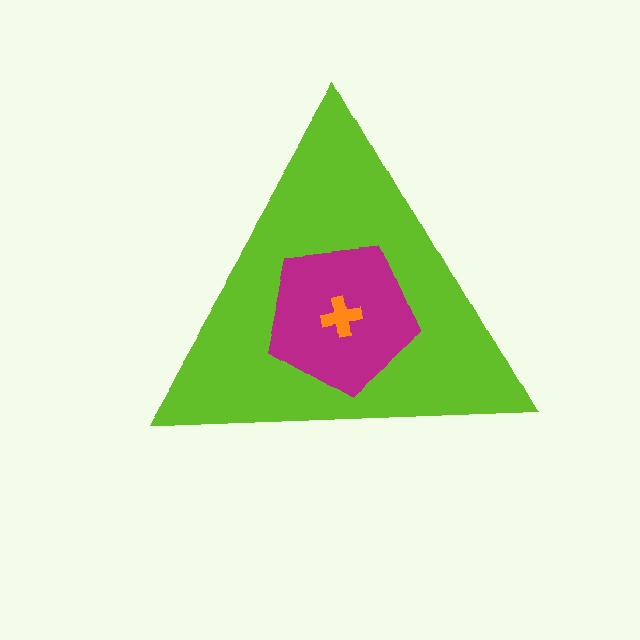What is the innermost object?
The orange cross.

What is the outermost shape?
The lime triangle.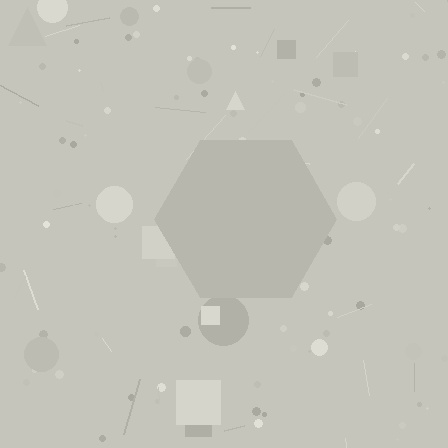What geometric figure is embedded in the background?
A hexagon is embedded in the background.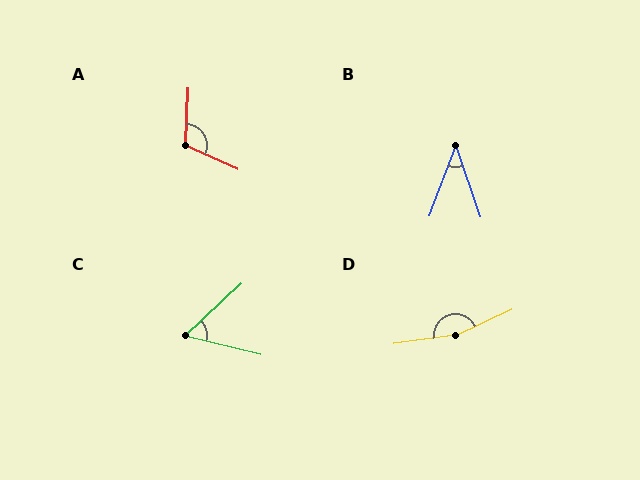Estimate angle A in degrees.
Approximately 111 degrees.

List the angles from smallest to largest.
B (40°), C (56°), A (111°), D (163°).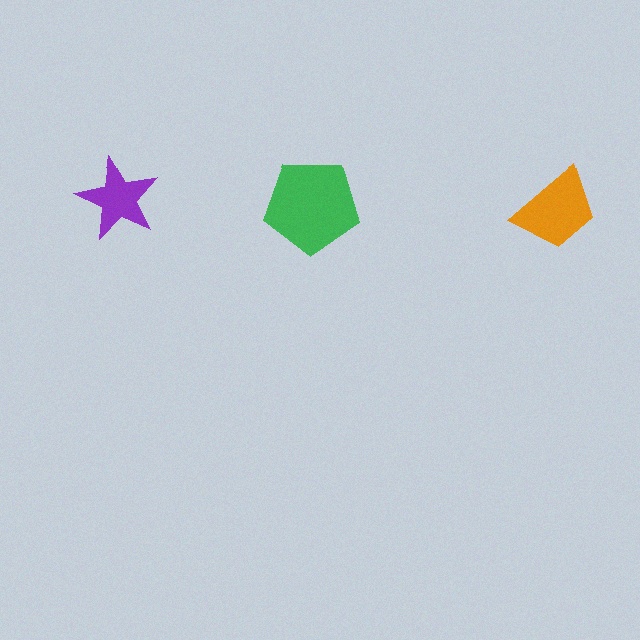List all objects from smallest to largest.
The purple star, the orange trapezoid, the green pentagon.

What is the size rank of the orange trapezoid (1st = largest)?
2nd.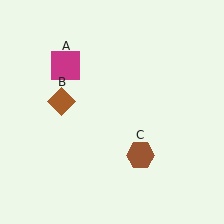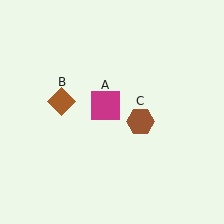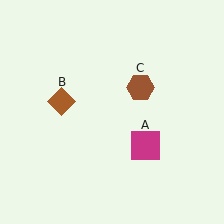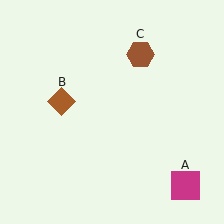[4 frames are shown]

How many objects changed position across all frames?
2 objects changed position: magenta square (object A), brown hexagon (object C).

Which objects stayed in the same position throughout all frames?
Brown diamond (object B) remained stationary.